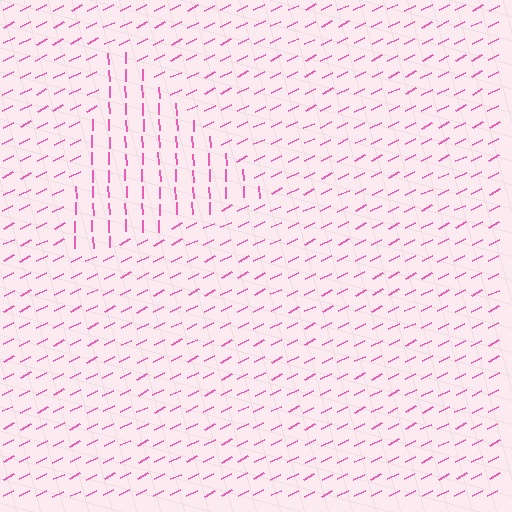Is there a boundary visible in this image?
Yes, there is a texture boundary formed by a change in line orientation.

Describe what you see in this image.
The image is filled with small pink line segments. A triangle region in the image has lines oriented differently from the surrounding lines, creating a visible texture boundary.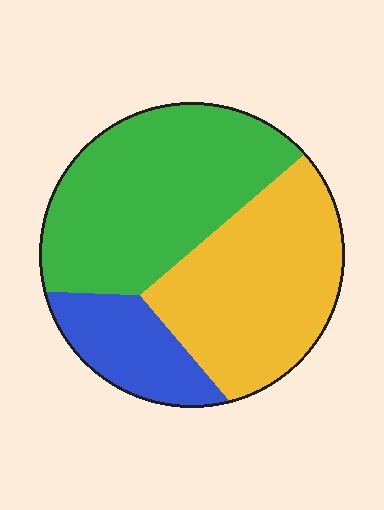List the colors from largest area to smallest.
From largest to smallest: green, yellow, blue.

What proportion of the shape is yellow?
Yellow takes up about two fifths (2/5) of the shape.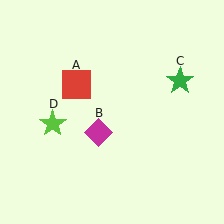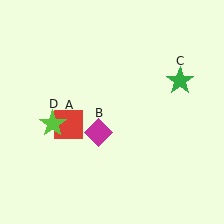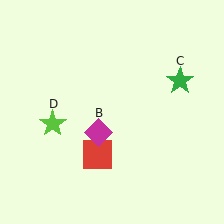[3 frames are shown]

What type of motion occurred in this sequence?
The red square (object A) rotated counterclockwise around the center of the scene.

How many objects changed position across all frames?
1 object changed position: red square (object A).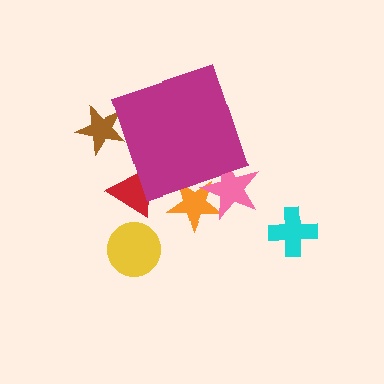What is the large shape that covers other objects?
A magenta diamond.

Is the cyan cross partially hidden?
No, the cyan cross is fully visible.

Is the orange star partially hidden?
Yes, the orange star is partially hidden behind the magenta diamond.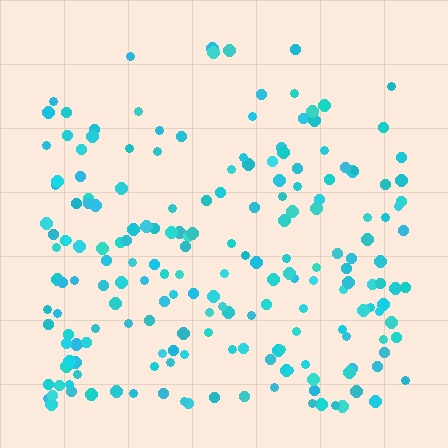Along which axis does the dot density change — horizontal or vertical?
Vertical.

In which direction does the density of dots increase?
From top to bottom, with the bottom side densest.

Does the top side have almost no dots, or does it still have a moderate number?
Still a moderate number, just noticeably fewer than the bottom.